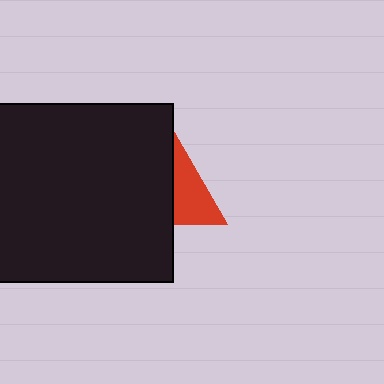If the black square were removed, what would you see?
You would see the complete red triangle.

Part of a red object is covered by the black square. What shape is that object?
It is a triangle.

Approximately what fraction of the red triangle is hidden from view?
Roughly 68% of the red triangle is hidden behind the black square.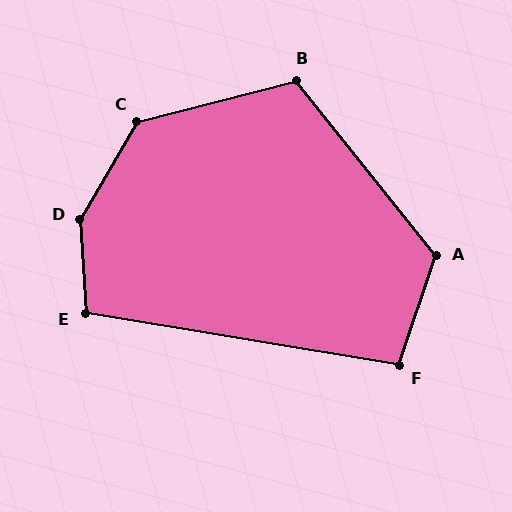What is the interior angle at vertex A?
Approximately 123 degrees (obtuse).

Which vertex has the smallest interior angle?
F, at approximately 99 degrees.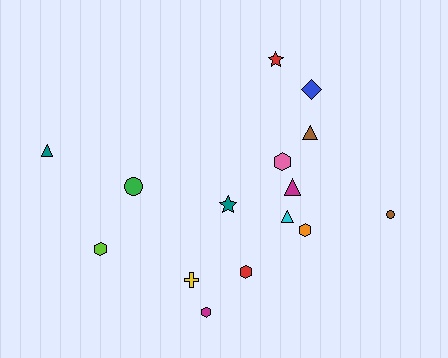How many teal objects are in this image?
There are 2 teal objects.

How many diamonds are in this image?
There is 1 diamond.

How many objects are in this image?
There are 15 objects.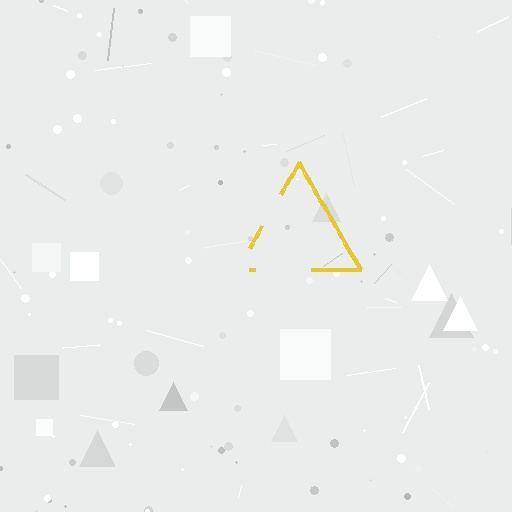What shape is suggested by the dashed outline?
The dashed outline suggests a triangle.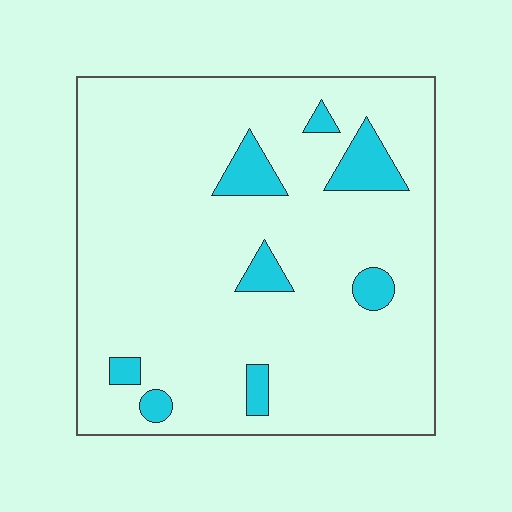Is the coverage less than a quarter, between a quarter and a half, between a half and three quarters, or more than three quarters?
Less than a quarter.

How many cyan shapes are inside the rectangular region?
8.